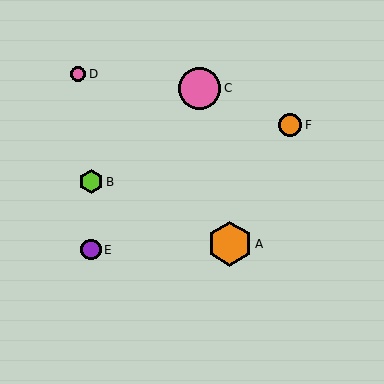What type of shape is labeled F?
Shape F is an orange circle.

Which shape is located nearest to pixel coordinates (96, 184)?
The lime hexagon (labeled B) at (91, 182) is nearest to that location.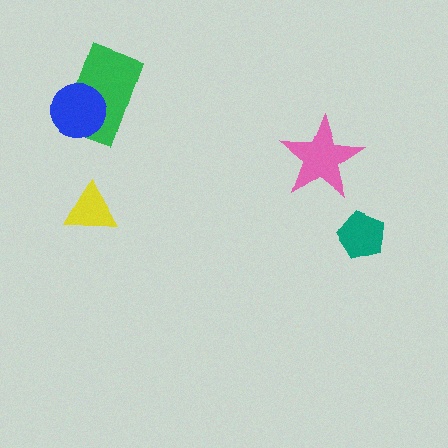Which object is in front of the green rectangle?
The blue circle is in front of the green rectangle.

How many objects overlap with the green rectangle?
1 object overlaps with the green rectangle.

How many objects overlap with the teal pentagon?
0 objects overlap with the teal pentagon.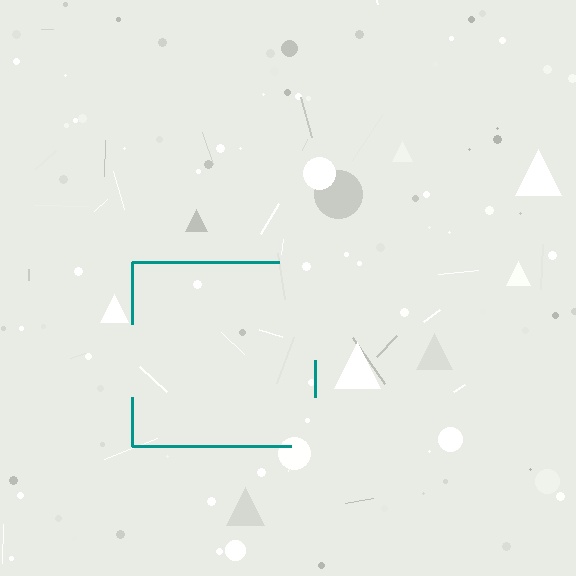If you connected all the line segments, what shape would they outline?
They would outline a square.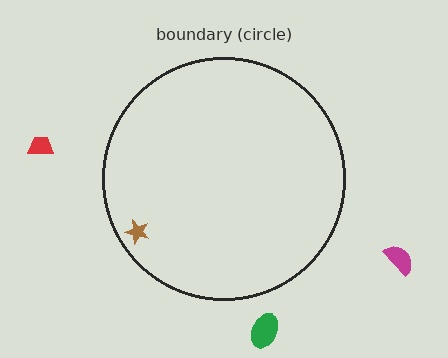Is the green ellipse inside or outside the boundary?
Outside.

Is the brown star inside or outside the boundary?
Inside.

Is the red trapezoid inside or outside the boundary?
Outside.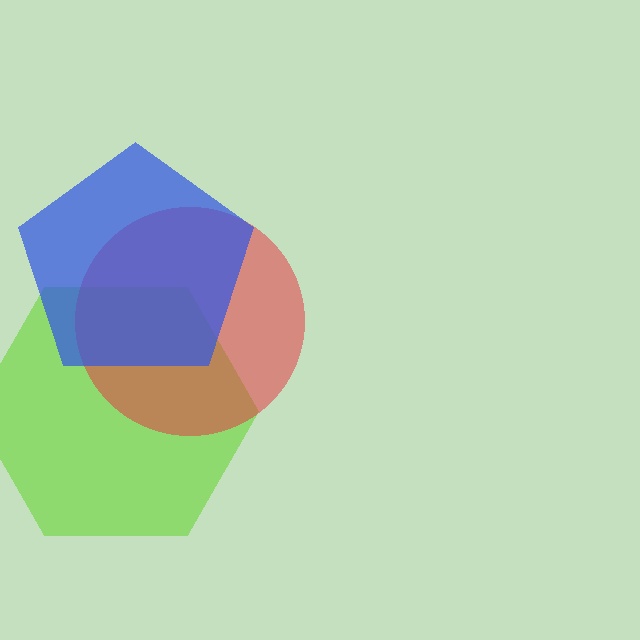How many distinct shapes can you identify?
There are 3 distinct shapes: a lime hexagon, a red circle, a blue pentagon.